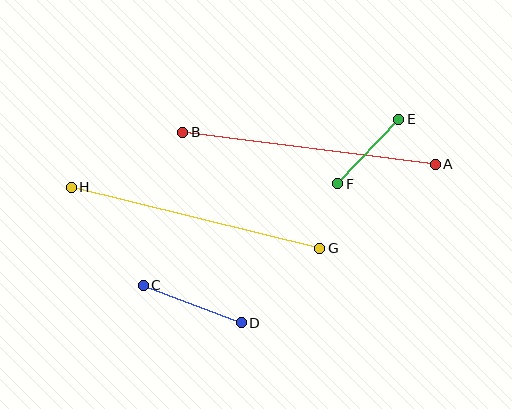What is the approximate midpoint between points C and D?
The midpoint is at approximately (192, 304) pixels.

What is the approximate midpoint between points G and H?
The midpoint is at approximately (195, 218) pixels.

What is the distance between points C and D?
The distance is approximately 105 pixels.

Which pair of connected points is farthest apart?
Points G and H are farthest apart.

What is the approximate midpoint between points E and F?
The midpoint is at approximately (368, 151) pixels.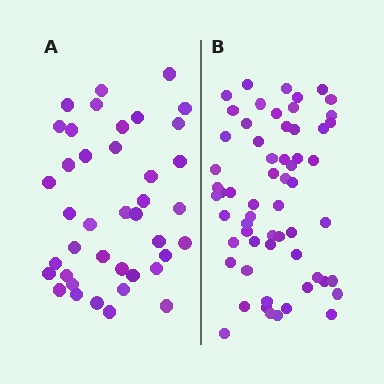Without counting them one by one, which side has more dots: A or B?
Region B (the right region) has more dots.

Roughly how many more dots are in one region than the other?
Region B has approximately 20 more dots than region A.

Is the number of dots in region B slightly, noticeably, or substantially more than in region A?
Region B has substantially more. The ratio is roughly 1.5 to 1.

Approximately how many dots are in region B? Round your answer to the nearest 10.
About 60 dots.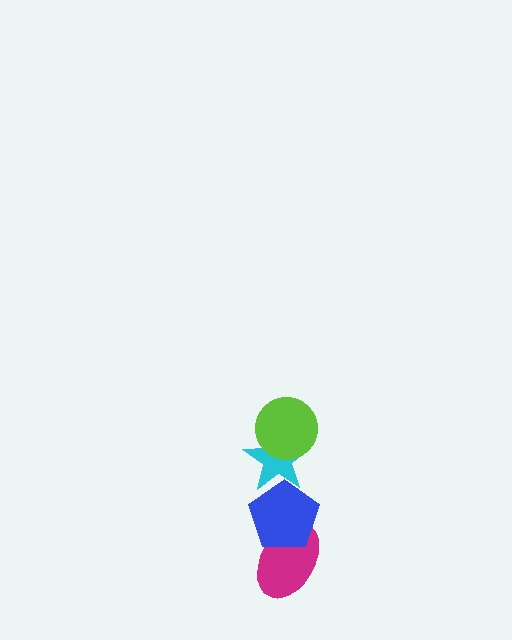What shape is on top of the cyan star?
The lime circle is on top of the cyan star.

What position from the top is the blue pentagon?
The blue pentagon is 3rd from the top.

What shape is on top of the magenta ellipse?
The blue pentagon is on top of the magenta ellipse.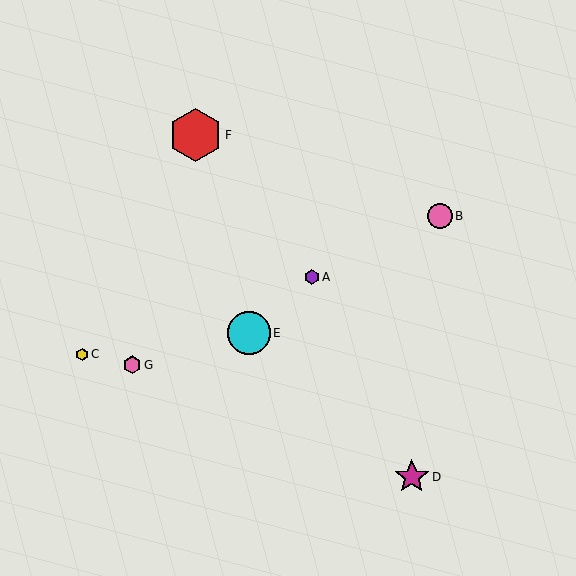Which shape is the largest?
The red hexagon (labeled F) is the largest.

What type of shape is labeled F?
Shape F is a red hexagon.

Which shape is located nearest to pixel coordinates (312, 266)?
The purple hexagon (labeled A) at (312, 277) is nearest to that location.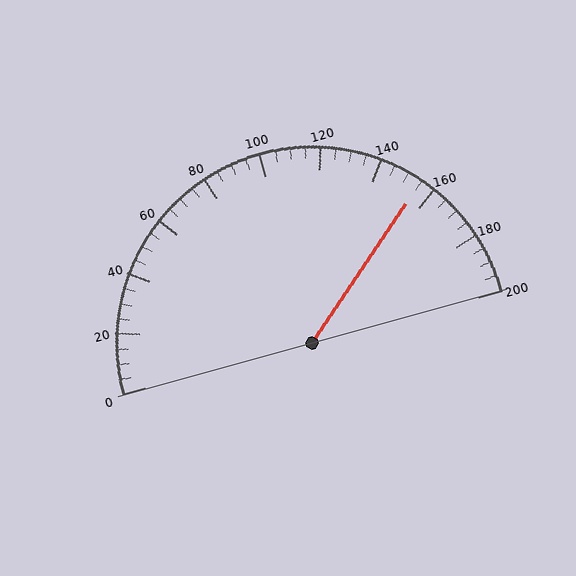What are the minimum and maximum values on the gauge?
The gauge ranges from 0 to 200.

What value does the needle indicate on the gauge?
The needle indicates approximately 155.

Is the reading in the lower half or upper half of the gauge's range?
The reading is in the upper half of the range (0 to 200).